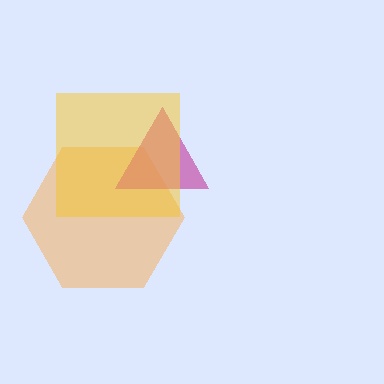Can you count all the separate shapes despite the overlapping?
Yes, there are 3 separate shapes.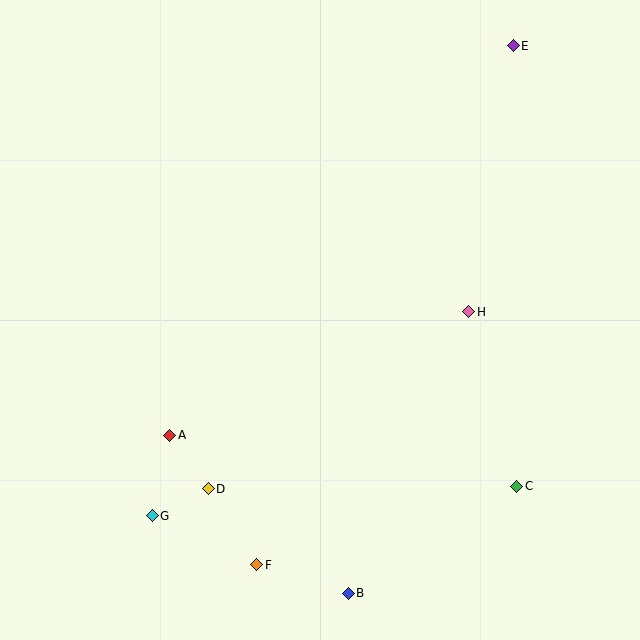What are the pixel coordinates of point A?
Point A is at (170, 435).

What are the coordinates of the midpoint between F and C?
The midpoint between F and C is at (387, 526).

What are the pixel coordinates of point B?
Point B is at (348, 593).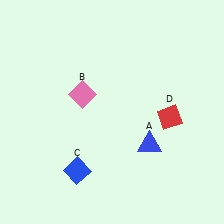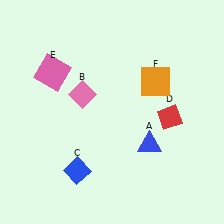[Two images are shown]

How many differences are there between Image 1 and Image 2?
There are 2 differences between the two images.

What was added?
A pink square (E), an orange square (F) were added in Image 2.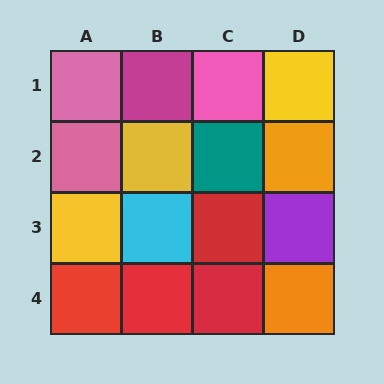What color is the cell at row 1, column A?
Pink.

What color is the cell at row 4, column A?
Red.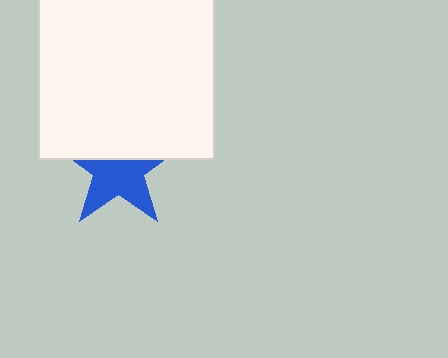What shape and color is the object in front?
The object in front is a white square.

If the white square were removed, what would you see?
You would see the complete blue star.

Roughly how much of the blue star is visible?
About half of it is visible (roughly 60%).